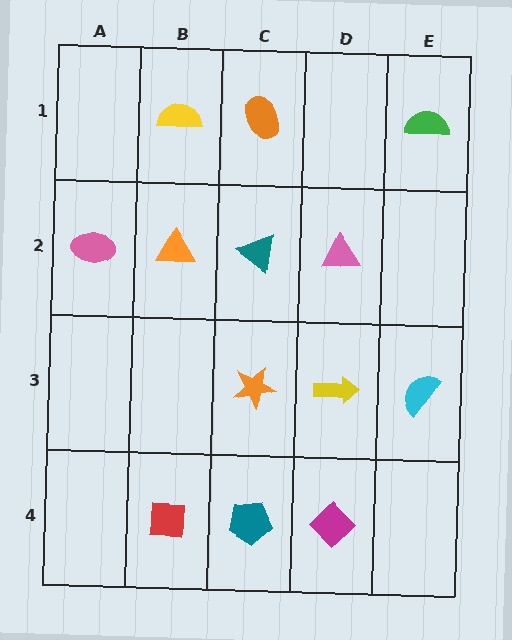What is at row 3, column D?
A yellow arrow.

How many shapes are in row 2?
4 shapes.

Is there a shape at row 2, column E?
No, that cell is empty.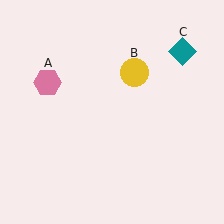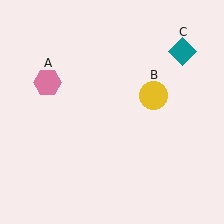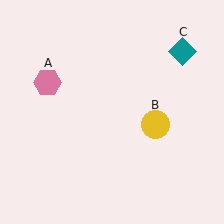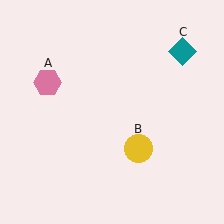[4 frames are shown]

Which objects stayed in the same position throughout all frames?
Pink hexagon (object A) and teal diamond (object C) remained stationary.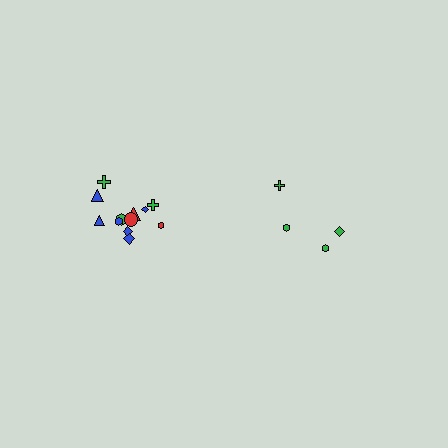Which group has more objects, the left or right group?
The left group.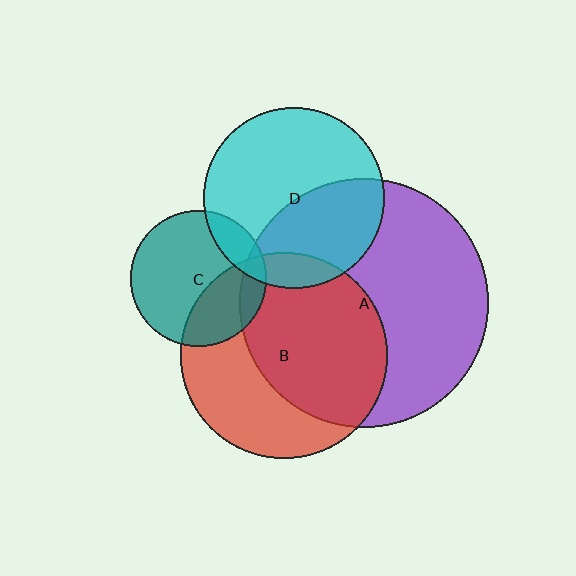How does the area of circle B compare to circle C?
Approximately 2.3 times.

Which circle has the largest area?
Circle A (purple).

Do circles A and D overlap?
Yes.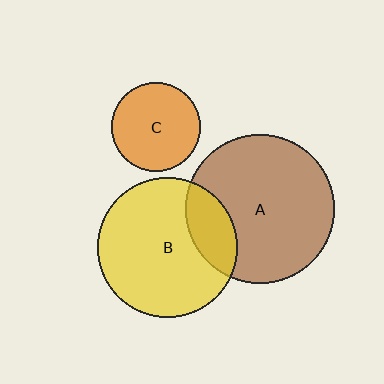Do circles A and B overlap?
Yes.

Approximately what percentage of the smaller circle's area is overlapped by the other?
Approximately 20%.